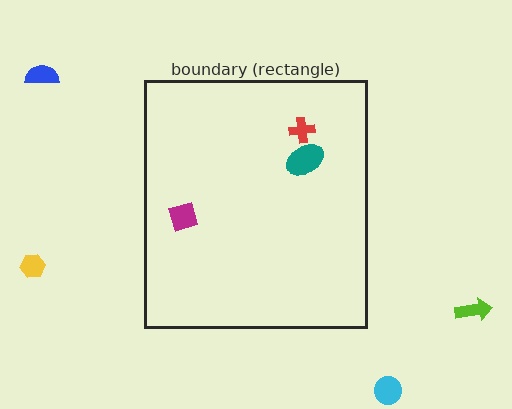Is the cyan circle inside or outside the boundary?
Outside.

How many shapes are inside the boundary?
3 inside, 4 outside.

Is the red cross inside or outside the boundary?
Inside.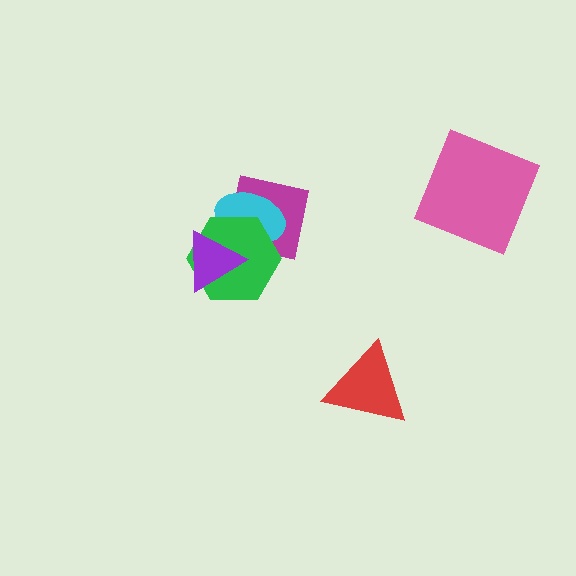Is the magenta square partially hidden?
Yes, it is partially covered by another shape.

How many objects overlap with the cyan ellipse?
3 objects overlap with the cyan ellipse.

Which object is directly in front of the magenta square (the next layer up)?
The cyan ellipse is directly in front of the magenta square.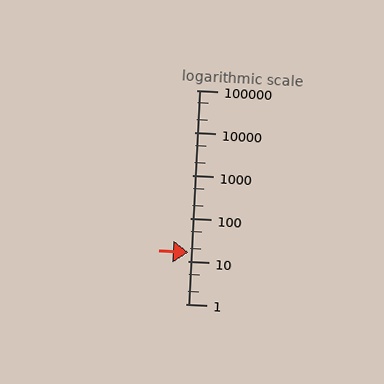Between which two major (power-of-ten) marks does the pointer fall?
The pointer is between 10 and 100.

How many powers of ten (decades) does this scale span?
The scale spans 5 decades, from 1 to 100000.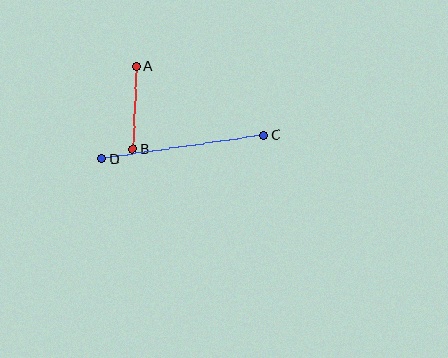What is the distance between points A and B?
The distance is approximately 83 pixels.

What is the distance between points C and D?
The distance is approximately 163 pixels.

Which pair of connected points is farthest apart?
Points C and D are farthest apart.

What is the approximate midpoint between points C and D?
The midpoint is at approximately (183, 147) pixels.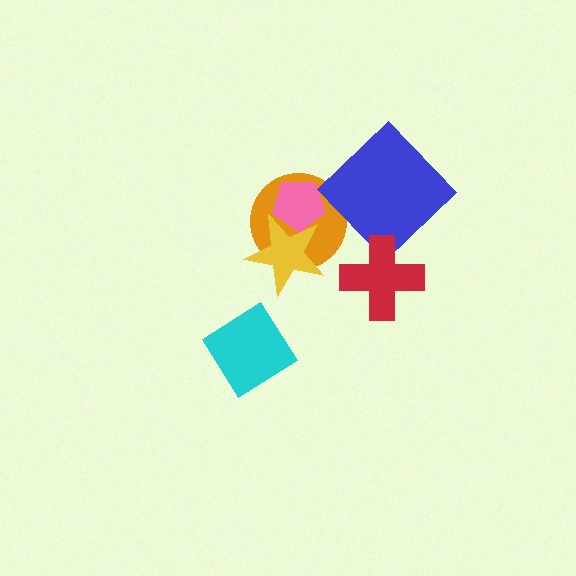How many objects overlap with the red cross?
0 objects overlap with the red cross.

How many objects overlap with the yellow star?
2 objects overlap with the yellow star.